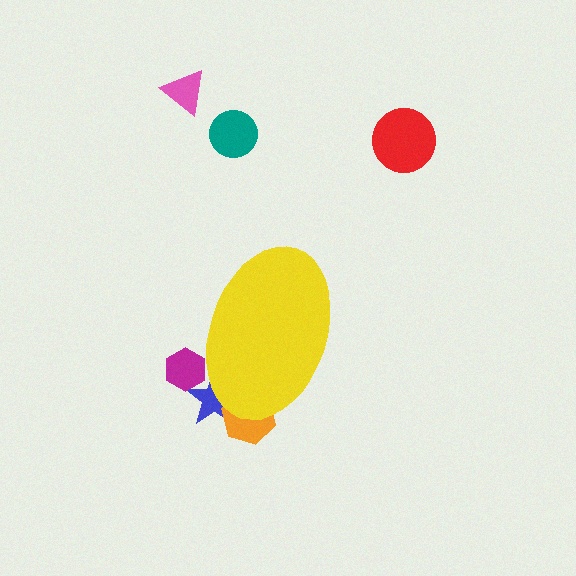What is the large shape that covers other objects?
A yellow ellipse.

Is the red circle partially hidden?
No, the red circle is fully visible.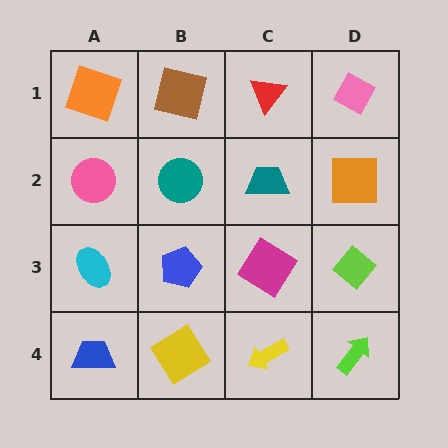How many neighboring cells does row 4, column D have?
2.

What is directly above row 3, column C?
A teal trapezoid.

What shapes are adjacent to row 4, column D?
A lime diamond (row 3, column D), a yellow arrow (row 4, column C).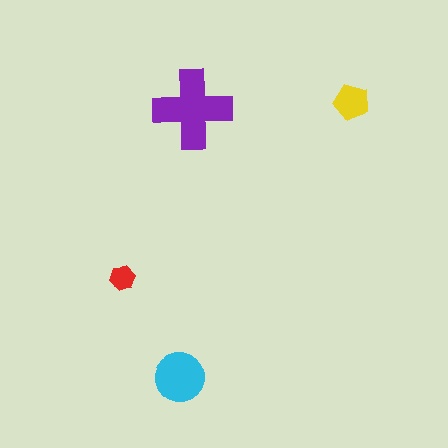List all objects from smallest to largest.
The red hexagon, the yellow pentagon, the cyan circle, the purple cross.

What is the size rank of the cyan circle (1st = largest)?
2nd.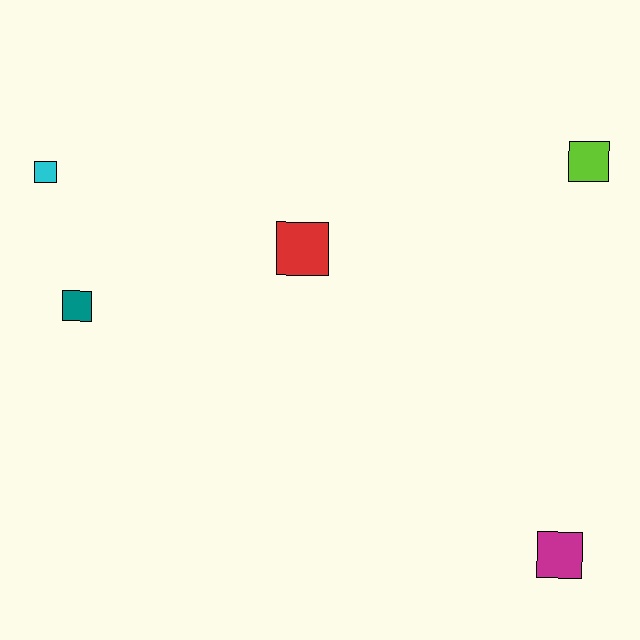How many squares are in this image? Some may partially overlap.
There are 5 squares.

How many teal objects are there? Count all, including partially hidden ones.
There is 1 teal object.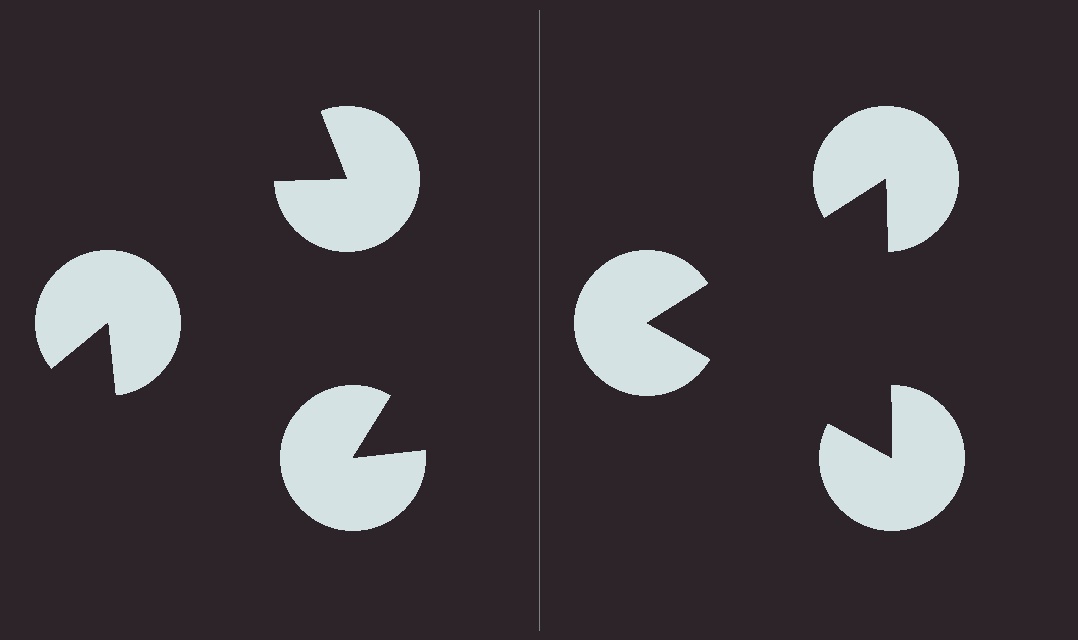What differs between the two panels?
The pac-man discs are positioned identically on both sides; only the wedge orientations differ. On the right they align to a triangle; on the left they are misaligned.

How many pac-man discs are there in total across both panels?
6 — 3 on each side.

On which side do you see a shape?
An illusory triangle appears on the right side. On the left side the wedge cuts are rotated, so no coherent shape forms.